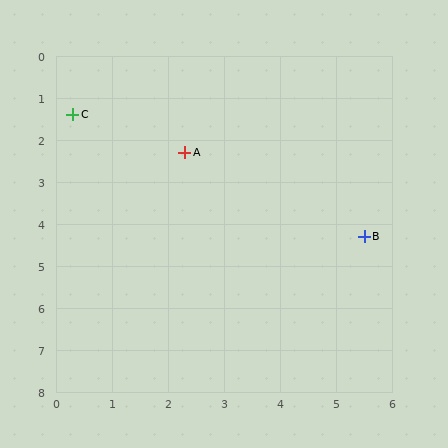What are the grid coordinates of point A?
Point A is at approximately (2.3, 2.3).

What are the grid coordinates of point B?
Point B is at approximately (5.5, 4.3).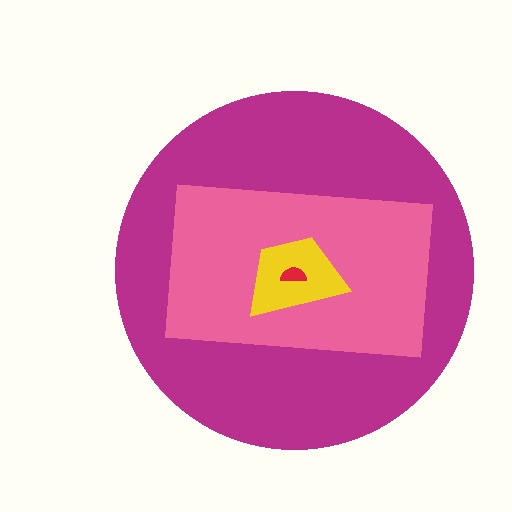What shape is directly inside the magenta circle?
The pink rectangle.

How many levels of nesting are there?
4.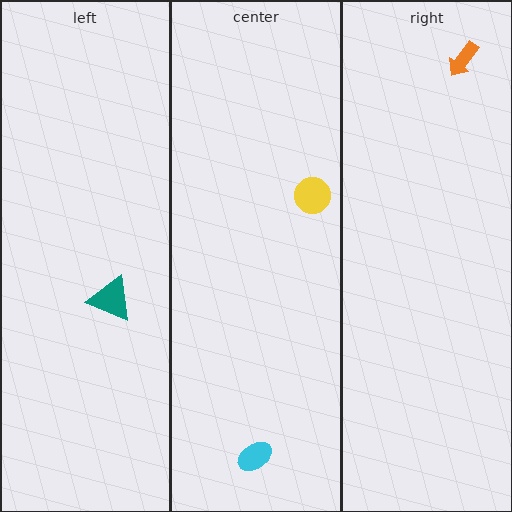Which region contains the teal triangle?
The left region.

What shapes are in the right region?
The orange arrow.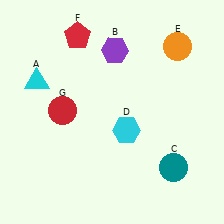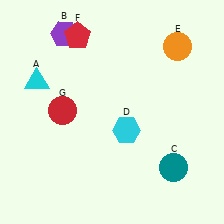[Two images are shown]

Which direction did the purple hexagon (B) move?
The purple hexagon (B) moved left.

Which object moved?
The purple hexagon (B) moved left.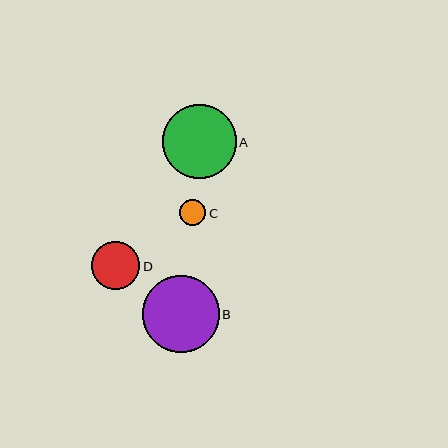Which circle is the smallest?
Circle C is the smallest with a size of approximately 26 pixels.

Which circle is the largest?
Circle B is the largest with a size of approximately 77 pixels.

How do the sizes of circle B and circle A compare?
Circle B and circle A are approximately the same size.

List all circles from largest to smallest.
From largest to smallest: B, A, D, C.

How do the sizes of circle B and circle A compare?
Circle B and circle A are approximately the same size.